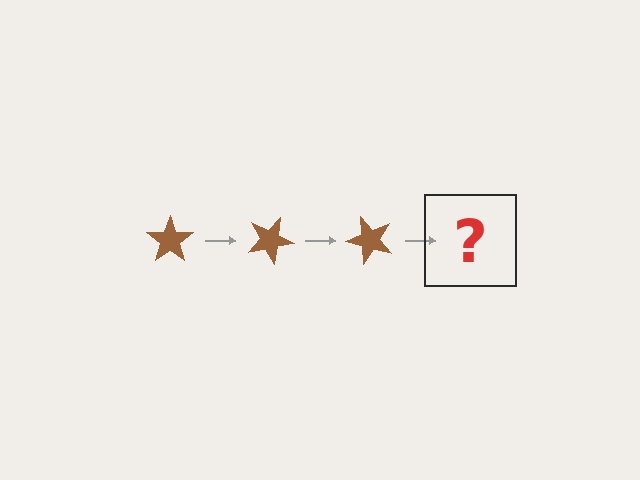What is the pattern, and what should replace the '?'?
The pattern is that the star rotates 25 degrees each step. The '?' should be a brown star rotated 75 degrees.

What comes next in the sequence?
The next element should be a brown star rotated 75 degrees.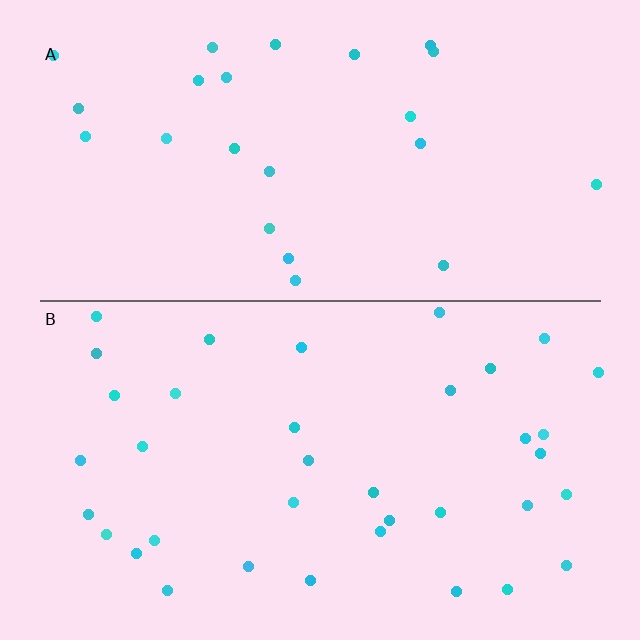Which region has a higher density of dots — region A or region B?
B (the bottom).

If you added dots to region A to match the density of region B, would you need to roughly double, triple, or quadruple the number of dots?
Approximately double.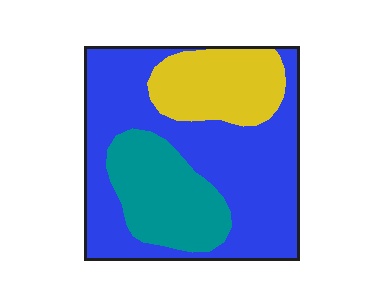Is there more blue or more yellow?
Blue.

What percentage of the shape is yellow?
Yellow takes up about one fifth (1/5) of the shape.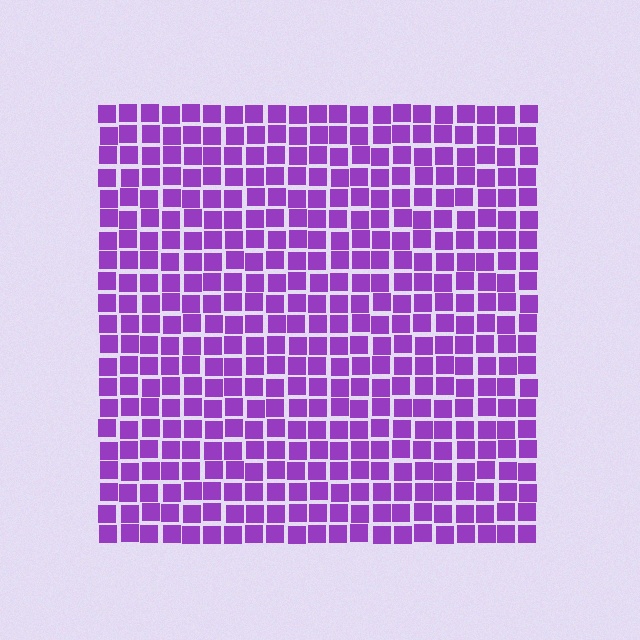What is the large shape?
The large shape is a square.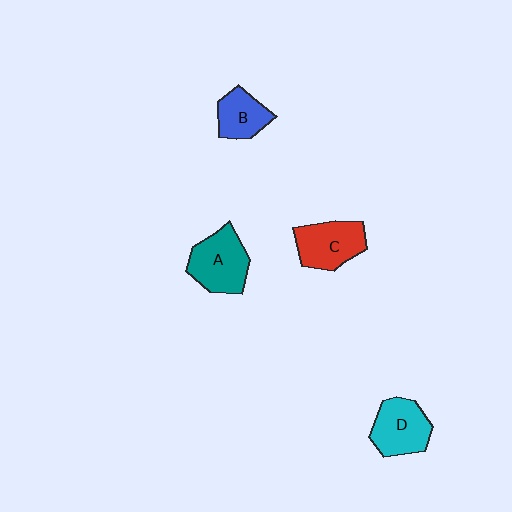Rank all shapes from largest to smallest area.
From largest to smallest: A (teal), C (red), D (cyan), B (blue).